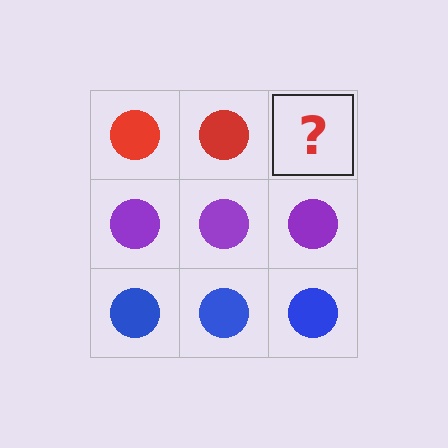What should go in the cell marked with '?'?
The missing cell should contain a red circle.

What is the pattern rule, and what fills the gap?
The rule is that each row has a consistent color. The gap should be filled with a red circle.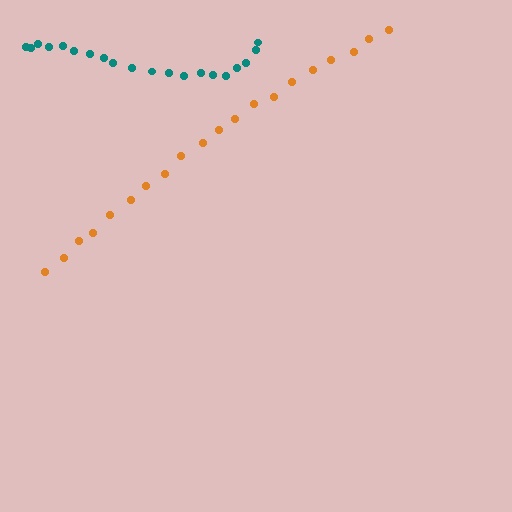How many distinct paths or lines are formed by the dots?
There are 2 distinct paths.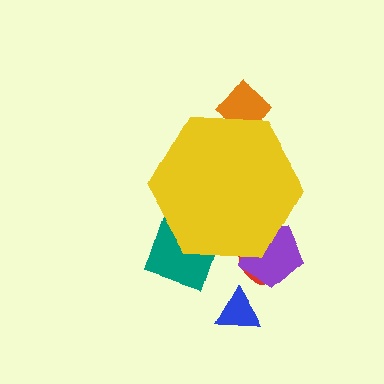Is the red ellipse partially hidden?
Yes, the red ellipse is partially hidden behind the yellow hexagon.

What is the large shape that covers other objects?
A yellow hexagon.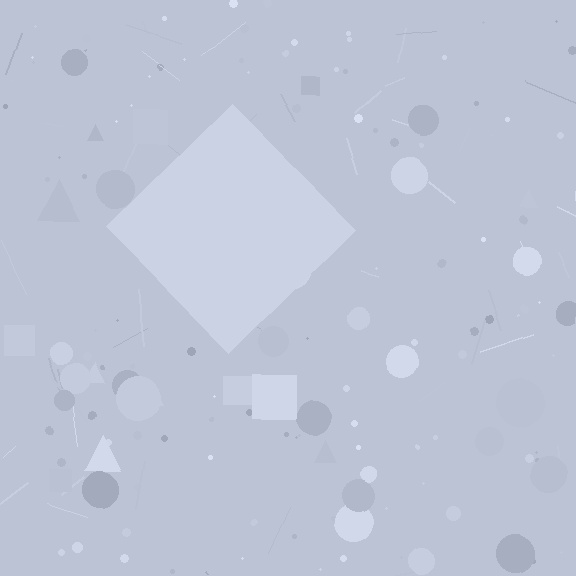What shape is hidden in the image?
A diamond is hidden in the image.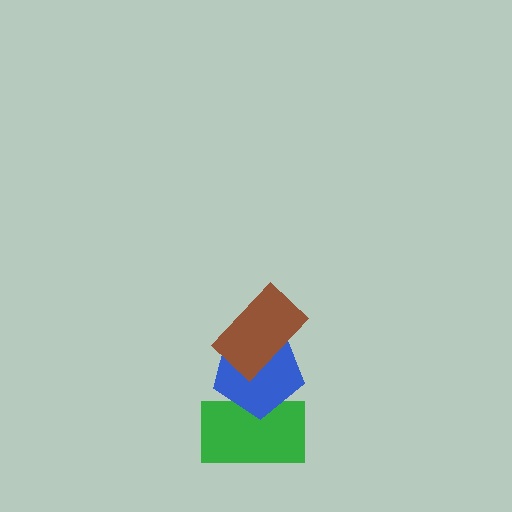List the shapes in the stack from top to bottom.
From top to bottom: the brown rectangle, the blue pentagon, the green rectangle.